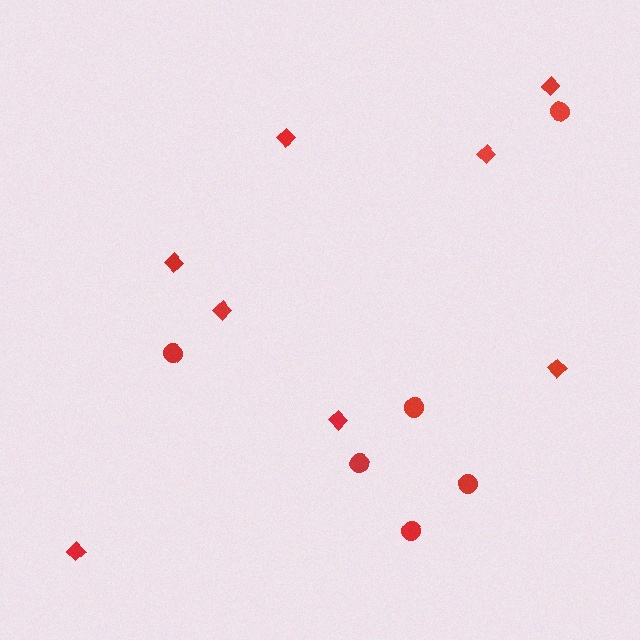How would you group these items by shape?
There are 2 groups: one group of circles (6) and one group of diamonds (8).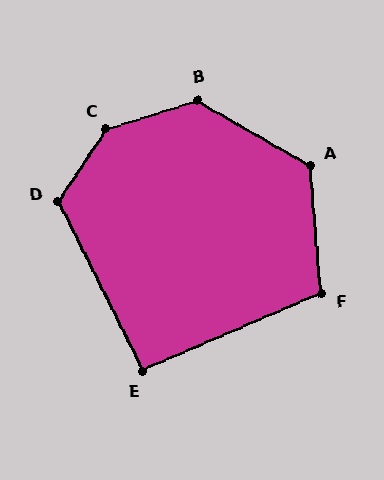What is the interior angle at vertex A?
Approximately 125 degrees (obtuse).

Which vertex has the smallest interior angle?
E, at approximately 93 degrees.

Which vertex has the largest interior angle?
C, at approximately 142 degrees.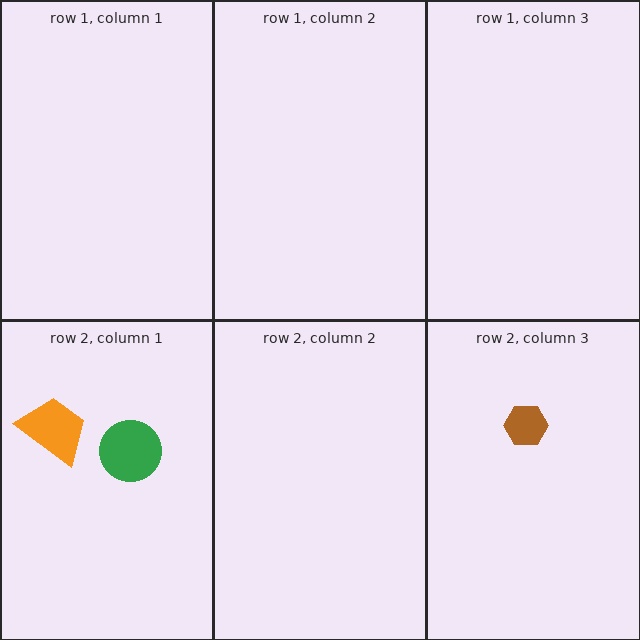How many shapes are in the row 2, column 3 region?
1.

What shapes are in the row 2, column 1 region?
The green circle, the orange trapezoid.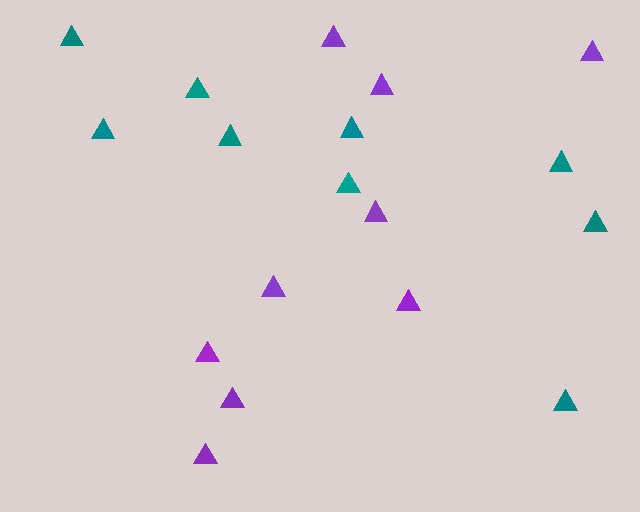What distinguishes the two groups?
There are 2 groups: one group of teal triangles (9) and one group of purple triangles (9).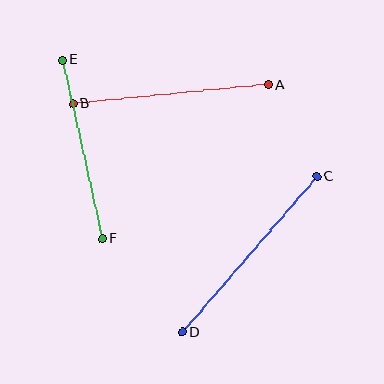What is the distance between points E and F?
The distance is approximately 183 pixels.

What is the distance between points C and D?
The distance is approximately 206 pixels.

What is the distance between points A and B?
The distance is approximately 196 pixels.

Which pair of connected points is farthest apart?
Points C and D are farthest apart.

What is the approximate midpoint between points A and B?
The midpoint is at approximately (171, 94) pixels.